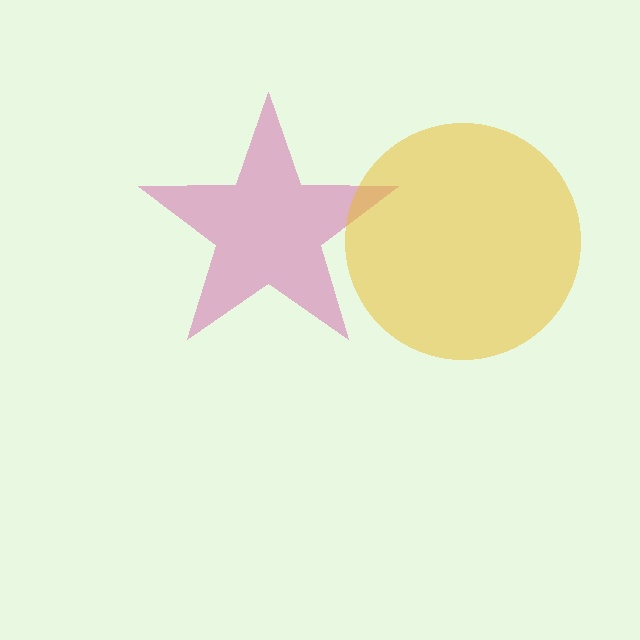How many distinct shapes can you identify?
There are 2 distinct shapes: a magenta star, a yellow circle.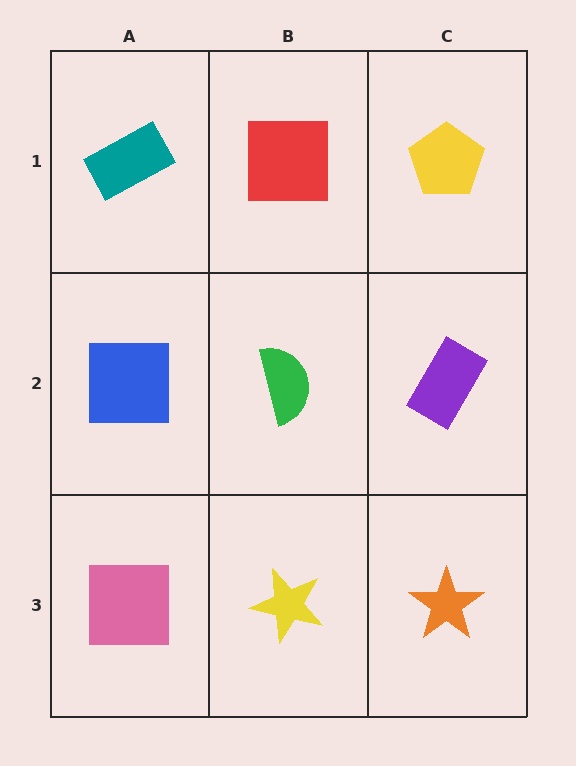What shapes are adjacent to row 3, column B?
A green semicircle (row 2, column B), a pink square (row 3, column A), an orange star (row 3, column C).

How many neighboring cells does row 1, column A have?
2.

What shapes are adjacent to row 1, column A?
A blue square (row 2, column A), a red square (row 1, column B).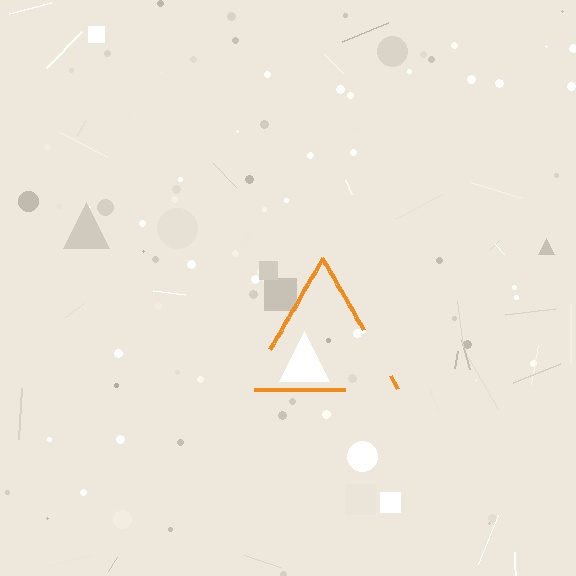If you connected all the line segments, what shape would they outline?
They would outline a triangle.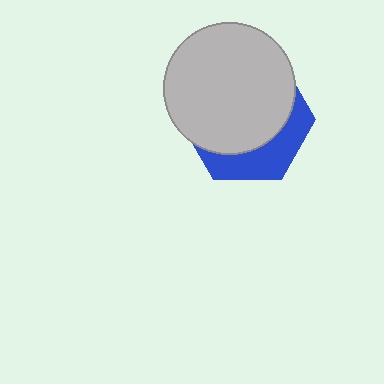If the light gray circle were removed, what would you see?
You would see the complete blue hexagon.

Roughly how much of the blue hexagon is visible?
A small part of it is visible (roughly 31%).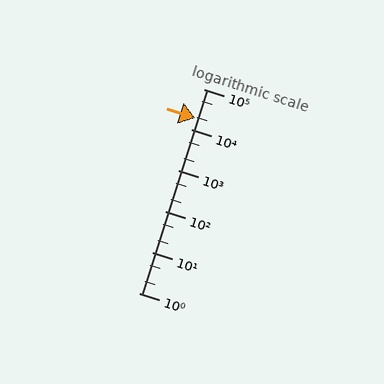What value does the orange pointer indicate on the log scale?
The pointer indicates approximately 19000.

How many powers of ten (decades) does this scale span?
The scale spans 5 decades, from 1 to 100000.